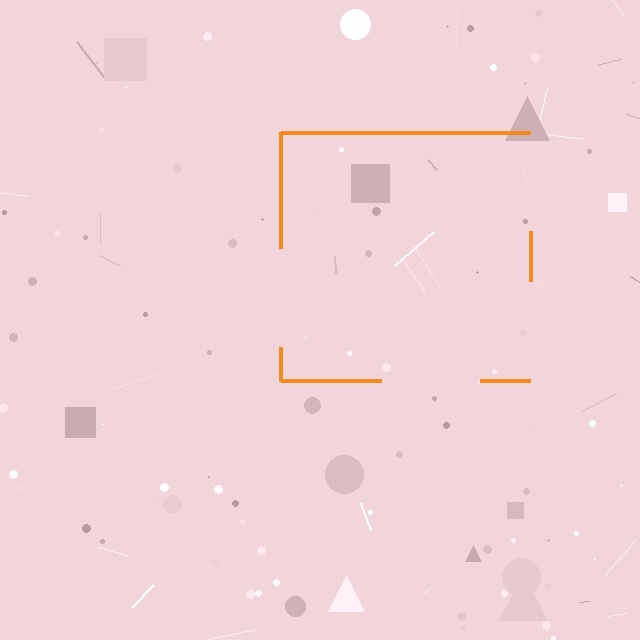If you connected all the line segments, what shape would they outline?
They would outline a square.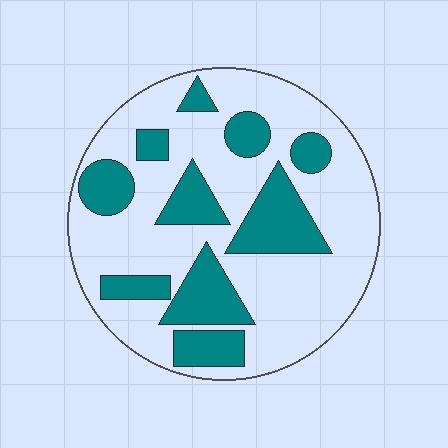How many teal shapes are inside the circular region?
10.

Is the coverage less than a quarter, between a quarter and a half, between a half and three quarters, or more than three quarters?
Between a quarter and a half.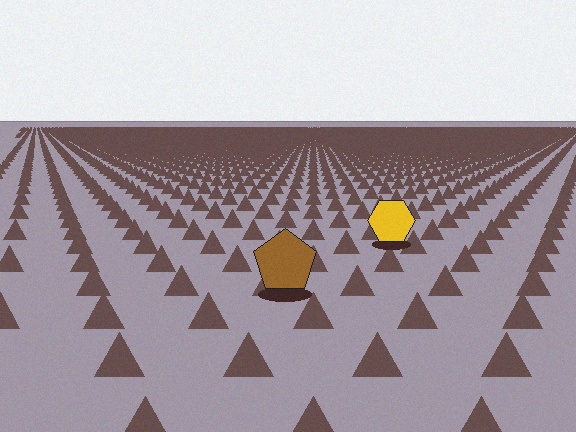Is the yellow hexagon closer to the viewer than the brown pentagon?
No. The brown pentagon is closer — you can tell from the texture gradient: the ground texture is coarser near it.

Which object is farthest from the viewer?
The yellow hexagon is farthest from the viewer. It appears smaller and the ground texture around it is denser.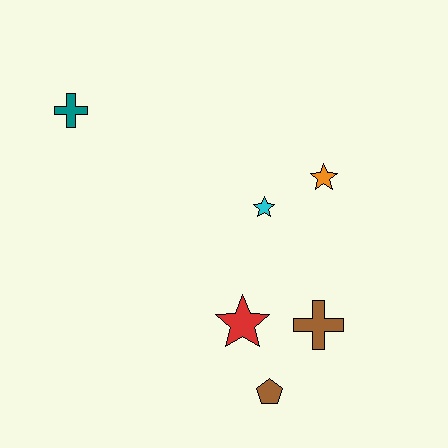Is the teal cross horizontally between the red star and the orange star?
No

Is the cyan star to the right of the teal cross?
Yes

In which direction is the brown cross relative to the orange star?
The brown cross is below the orange star.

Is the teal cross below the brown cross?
No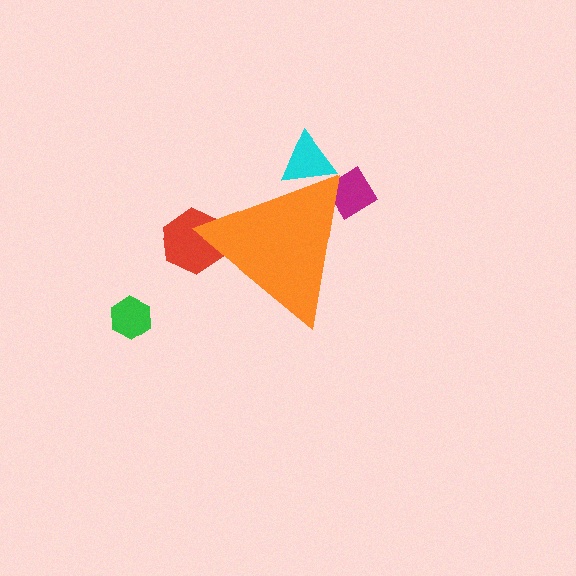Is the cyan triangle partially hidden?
Yes, the cyan triangle is partially hidden behind the orange triangle.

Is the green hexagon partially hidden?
No, the green hexagon is fully visible.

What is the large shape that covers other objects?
An orange triangle.